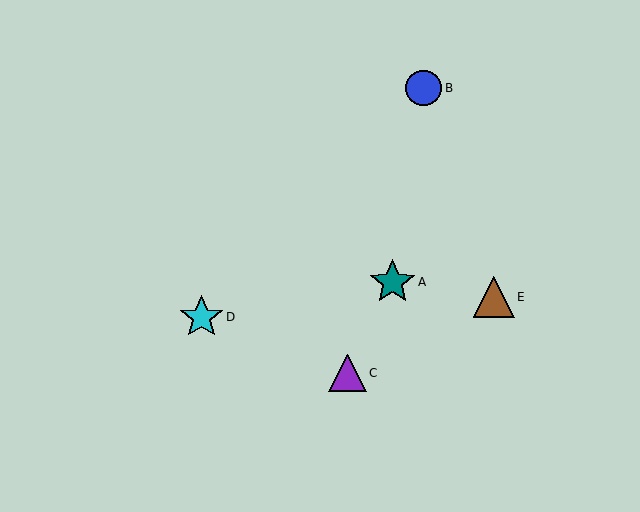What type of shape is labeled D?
Shape D is a cyan star.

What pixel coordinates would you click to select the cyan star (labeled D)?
Click at (202, 317) to select the cyan star D.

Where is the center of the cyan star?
The center of the cyan star is at (202, 317).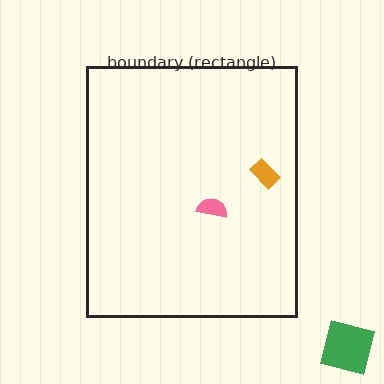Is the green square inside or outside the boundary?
Outside.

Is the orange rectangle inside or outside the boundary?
Inside.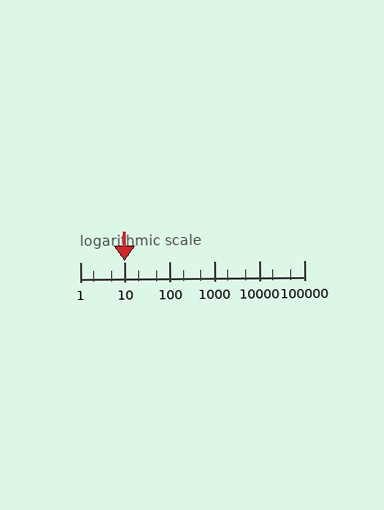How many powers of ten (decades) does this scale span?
The scale spans 5 decades, from 1 to 100000.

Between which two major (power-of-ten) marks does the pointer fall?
The pointer is between 1 and 10.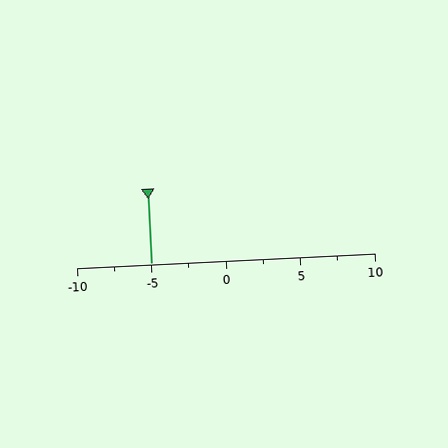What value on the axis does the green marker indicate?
The marker indicates approximately -5.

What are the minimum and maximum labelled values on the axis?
The axis runs from -10 to 10.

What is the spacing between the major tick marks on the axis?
The major ticks are spaced 5 apart.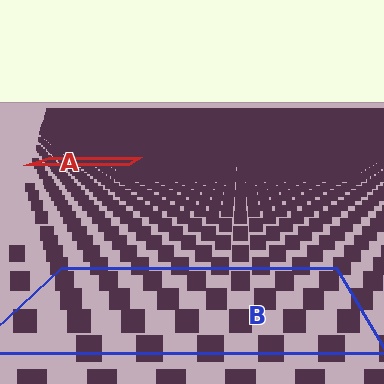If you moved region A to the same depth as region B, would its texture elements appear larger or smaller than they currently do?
They would appear larger. At a closer depth, the same texture elements are projected at a bigger on-screen size.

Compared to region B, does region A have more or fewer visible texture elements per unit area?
Region A has more texture elements per unit area — they are packed more densely because it is farther away.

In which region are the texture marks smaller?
The texture marks are smaller in region A, because it is farther away.